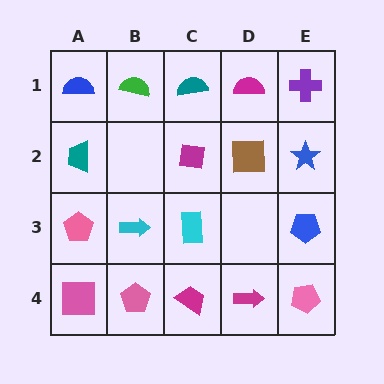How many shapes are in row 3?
4 shapes.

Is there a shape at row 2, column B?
No, that cell is empty.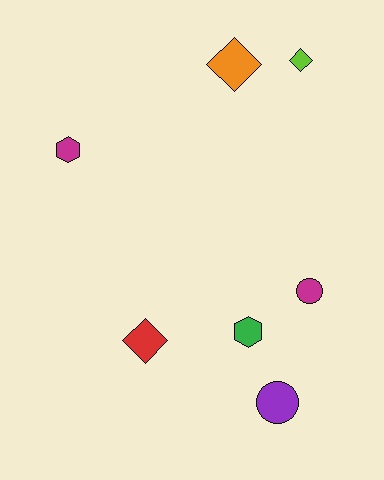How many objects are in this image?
There are 7 objects.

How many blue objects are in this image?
There are no blue objects.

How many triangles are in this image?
There are no triangles.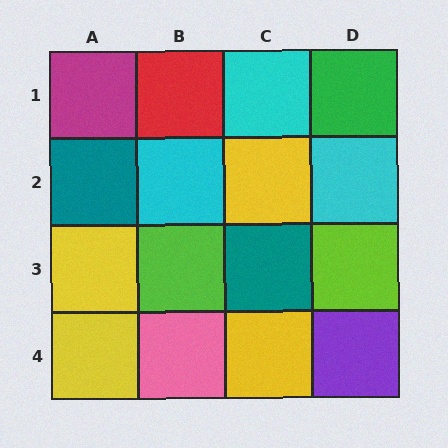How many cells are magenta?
1 cell is magenta.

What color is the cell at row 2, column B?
Cyan.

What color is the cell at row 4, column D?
Purple.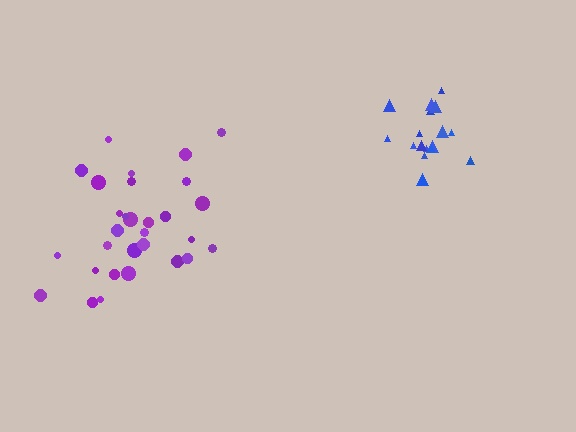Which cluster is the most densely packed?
Blue.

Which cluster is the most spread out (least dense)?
Purple.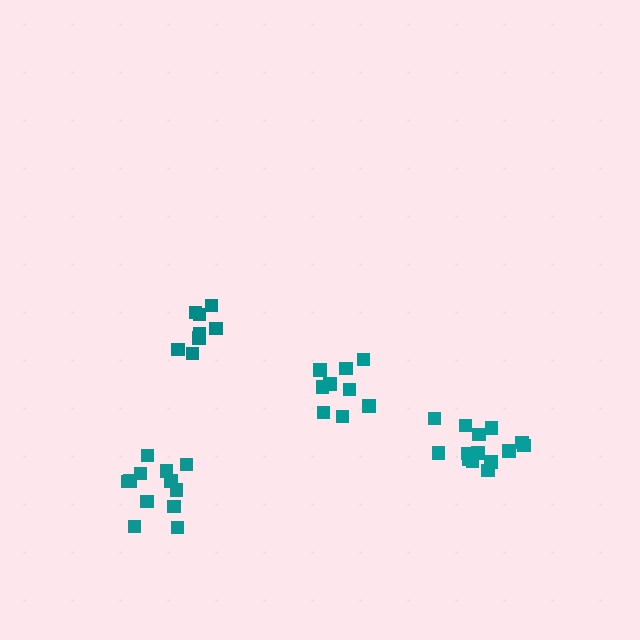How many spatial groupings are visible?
There are 4 spatial groupings.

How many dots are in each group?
Group 1: 9 dots, Group 2: 12 dots, Group 3: 14 dots, Group 4: 8 dots (43 total).